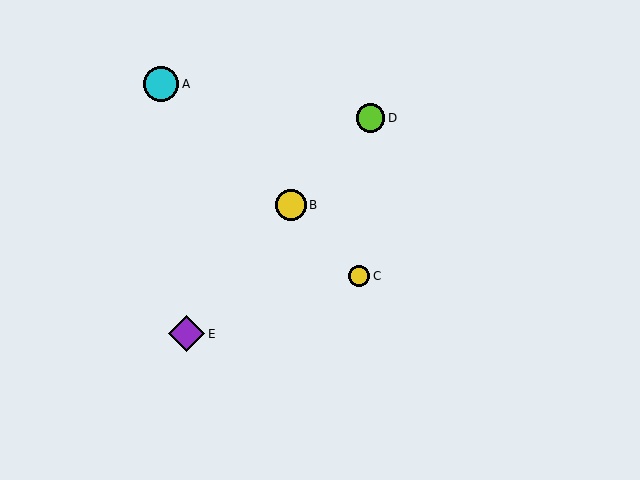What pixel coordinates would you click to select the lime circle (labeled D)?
Click at (370, 118) to select the lime circle D.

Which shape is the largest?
The purple diamond (labeled E) is the largest.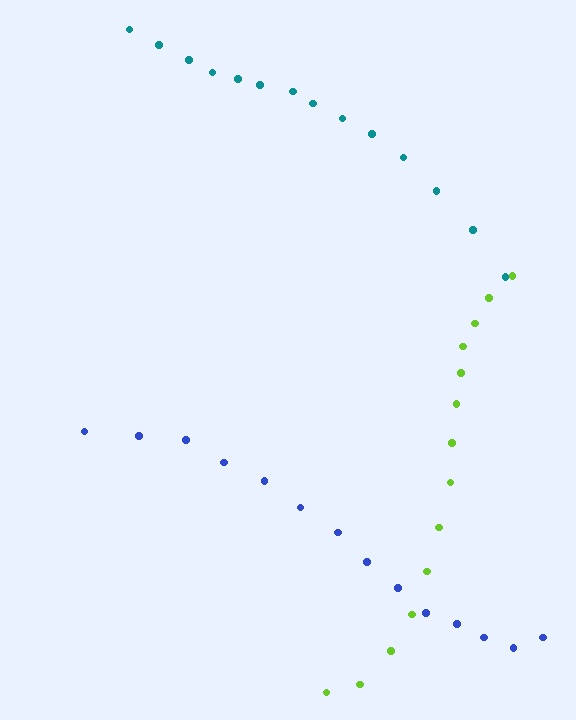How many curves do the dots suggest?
There are 3 distinct paths.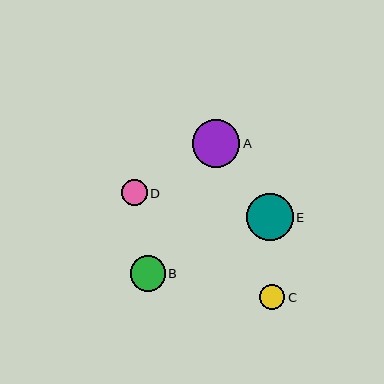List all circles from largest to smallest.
From largest to smallest: A, E, B, D, C.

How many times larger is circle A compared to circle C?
Circle A is approximately 1.9 times the size of circle C.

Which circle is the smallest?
Circle C is the smallest with a size of approximately 26 pixels.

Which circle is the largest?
Circle A is the largest with a size of approximately 47 pixels.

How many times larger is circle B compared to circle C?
Circle B is approximately 1.4 times the size of circle C.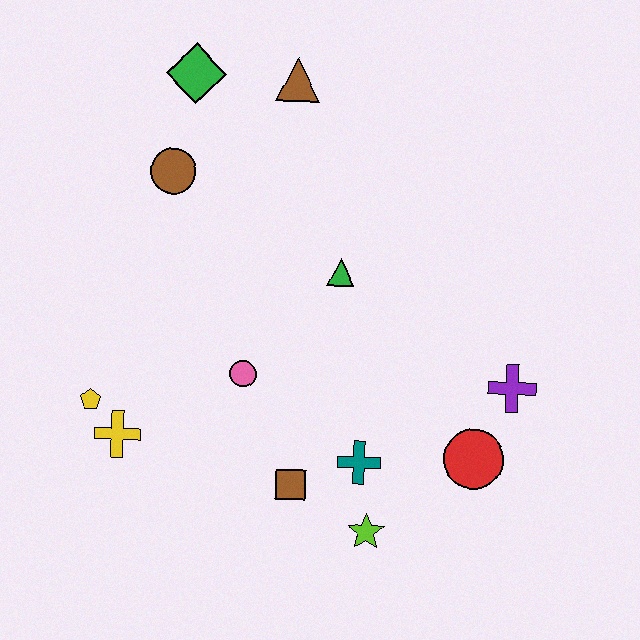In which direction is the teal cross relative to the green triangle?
The teal cross is below the green triangle.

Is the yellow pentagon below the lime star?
No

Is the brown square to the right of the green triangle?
No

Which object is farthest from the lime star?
The green diamond is farthest from the lime star.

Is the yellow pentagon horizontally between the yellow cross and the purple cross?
No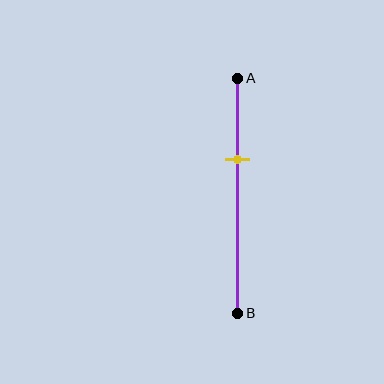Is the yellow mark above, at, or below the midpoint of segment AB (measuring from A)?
The yellow mark is above the midpoint of segment AB.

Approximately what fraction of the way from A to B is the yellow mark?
The yellow mark is approximately 35% of the way from A to B.